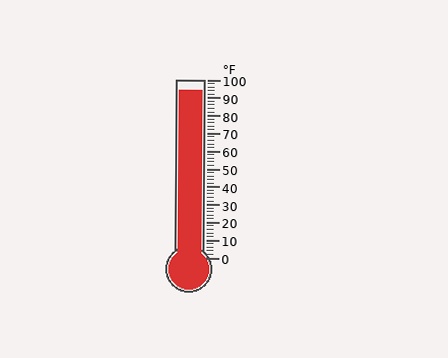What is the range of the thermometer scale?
The thermometer scale ranges from 0°F to 100°F.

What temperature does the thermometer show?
The thermometer shows approximately 94°F.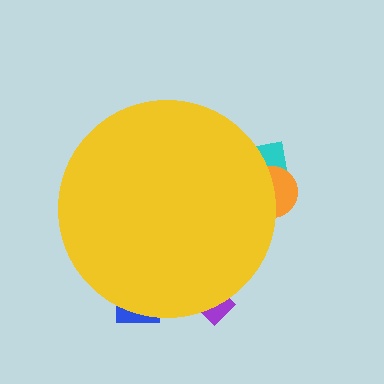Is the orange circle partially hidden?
Yes, the orange circle is partially hidden behind the yellow circle.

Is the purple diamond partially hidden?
Yes, the purple diamond is partially hidden behind the yellow circle.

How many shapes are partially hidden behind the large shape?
4 shapes are partially hidden.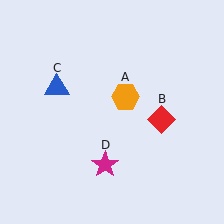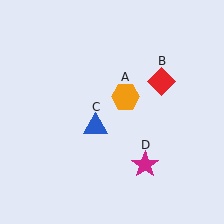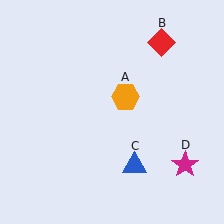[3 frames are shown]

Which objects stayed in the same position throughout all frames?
Orange hexagon (object A) remained stationary.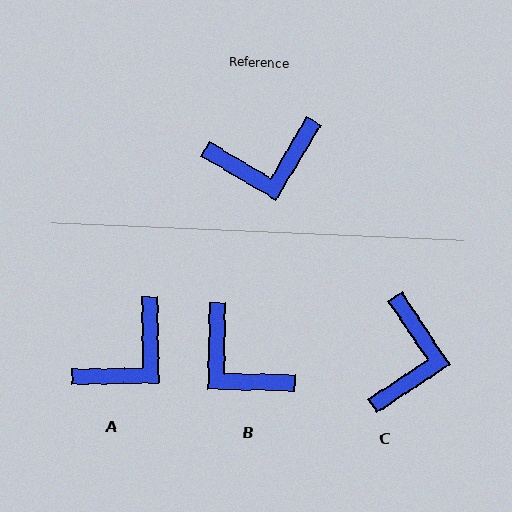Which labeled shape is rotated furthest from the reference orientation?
C, about 64 degrees away.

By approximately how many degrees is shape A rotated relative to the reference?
Approximately 31 degrees counter-clockwise.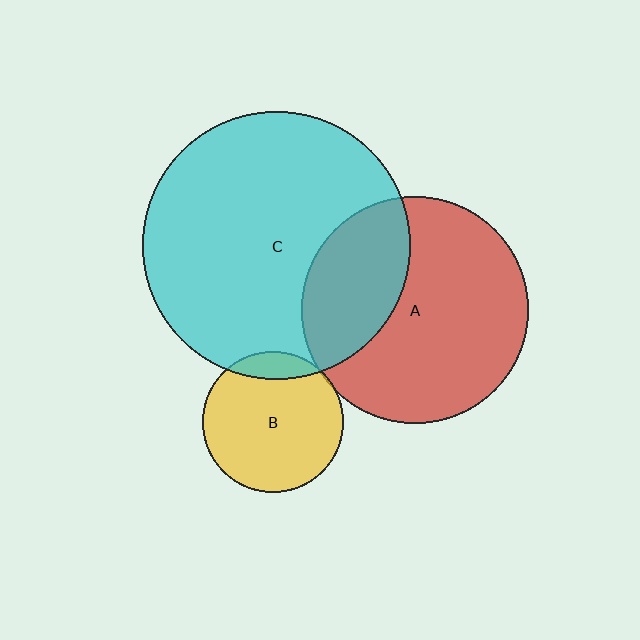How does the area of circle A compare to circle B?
Approximately 2.6 times.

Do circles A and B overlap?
Yes.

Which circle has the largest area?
Circle C (cyan).